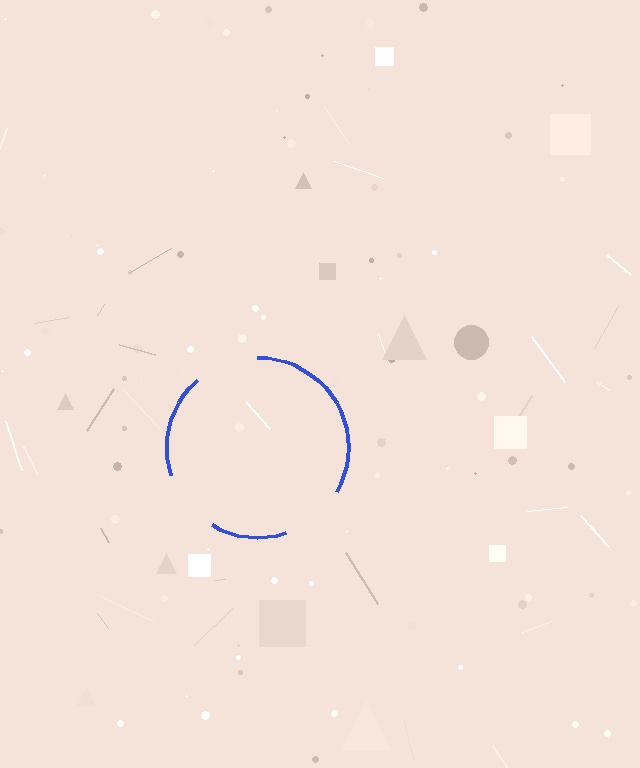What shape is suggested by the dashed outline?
The dashed outline suggests a circle.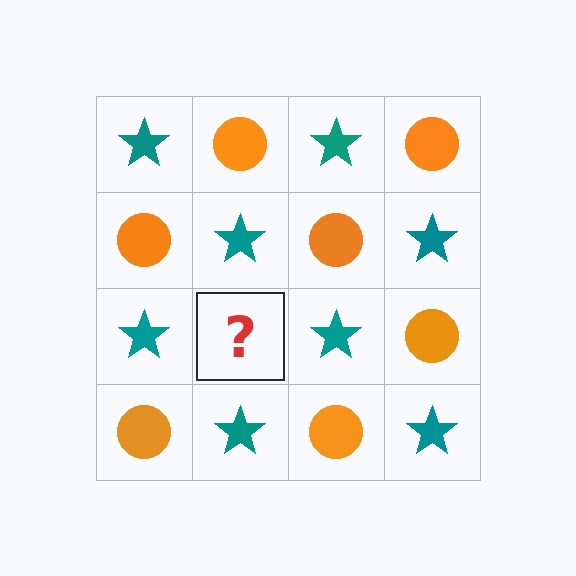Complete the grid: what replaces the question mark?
The question mark should be replaced with an orange circle.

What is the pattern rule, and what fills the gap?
The rule is that it alternates teal star and orange circle in a checkerboard pattern. The gap should be filled with an orange circle.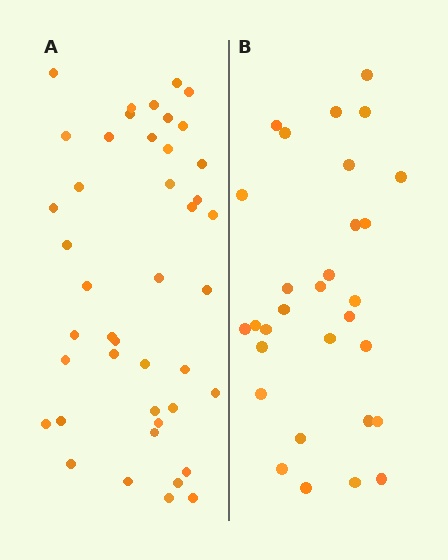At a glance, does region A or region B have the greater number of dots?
Region A (the left region) has more dots.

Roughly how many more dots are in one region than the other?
Region A has approximately 15 more dots than region B.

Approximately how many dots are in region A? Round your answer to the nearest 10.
About 40 dots. (The exact count is 43, which rounds to 40.)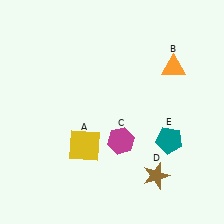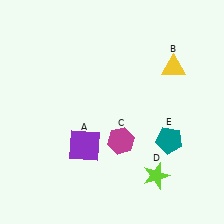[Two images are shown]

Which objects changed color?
A changed from yellow to purple. B changed from orange to yellow. D changed from brown to lime.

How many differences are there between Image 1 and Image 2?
There are 3 differences between the two images.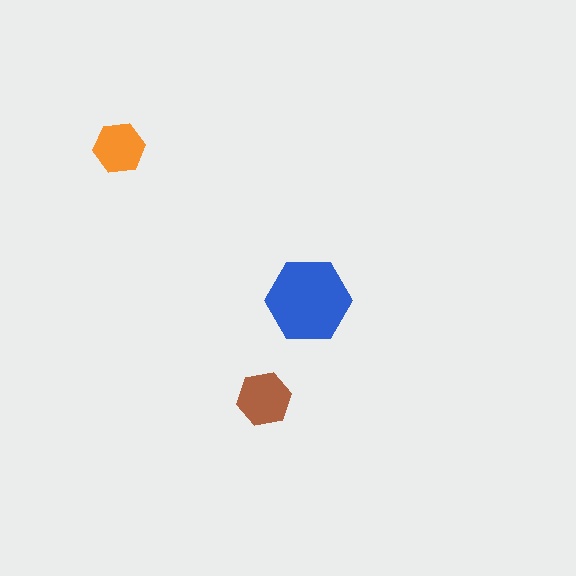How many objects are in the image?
There are 3 objects in the image.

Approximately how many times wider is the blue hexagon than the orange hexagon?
About 1.5 times wider.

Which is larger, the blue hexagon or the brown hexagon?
The blue one.